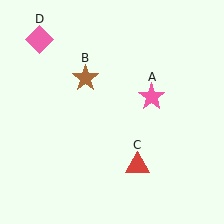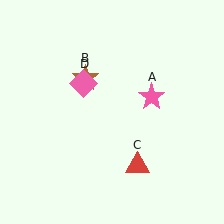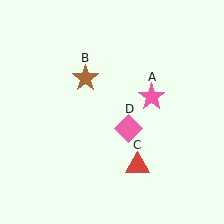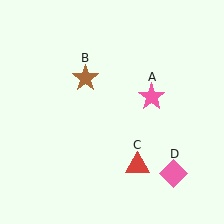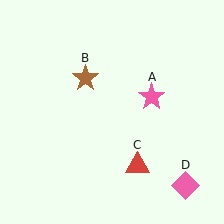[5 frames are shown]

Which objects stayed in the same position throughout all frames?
Pink star (object A) and brown star (object B) and red triangle (object C) remained stationary.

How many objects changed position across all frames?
1 object changed position: pink diamond (object D).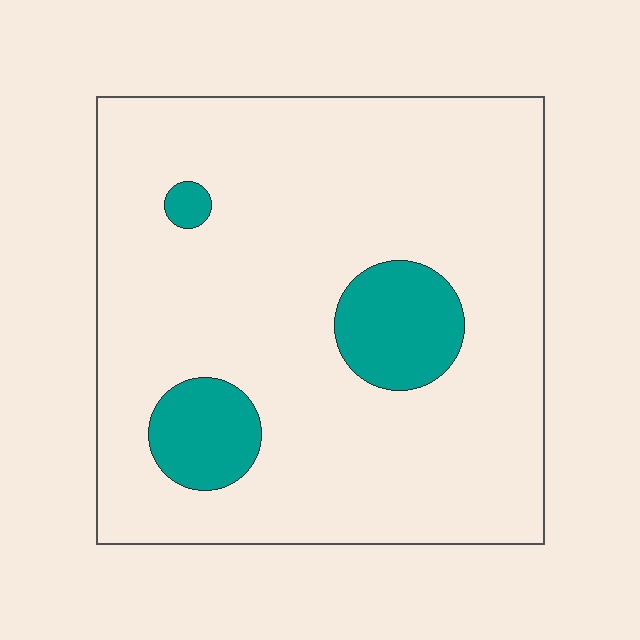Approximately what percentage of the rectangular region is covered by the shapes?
Approximately 15%.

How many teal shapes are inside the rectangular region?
3.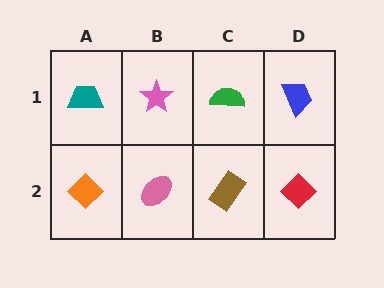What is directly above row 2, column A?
A teal trapezoid.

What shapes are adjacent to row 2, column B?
A pink star (row 1, column B), an orange diamond (row 2, column A), a brown rectangle (row 2, column C).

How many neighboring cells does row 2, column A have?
2.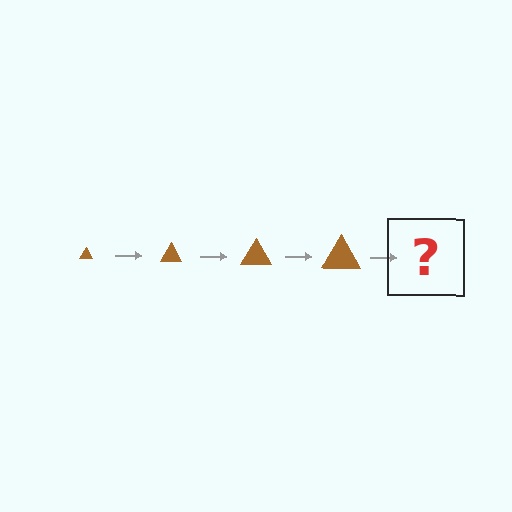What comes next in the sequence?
The next element should be a brown triangle, larger than the previous one.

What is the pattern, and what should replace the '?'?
The pattern is that the triangle gets progressively larger each step. The '?' should be a brown triangle, larger than the previous one.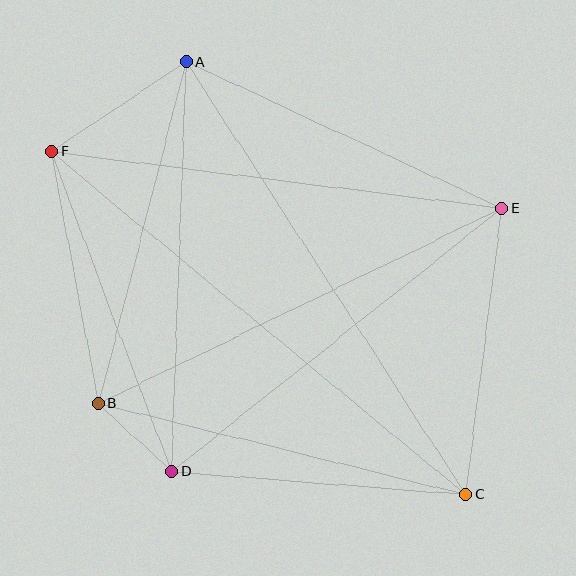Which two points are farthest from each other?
Points C and F are farthest from each other.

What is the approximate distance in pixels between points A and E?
The distance between A and E is approximately 348 pixels.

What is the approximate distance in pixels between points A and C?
The distance between A and C is approximately 515 pixels.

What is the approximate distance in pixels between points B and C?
The distance between B and C is approximately 379 pixels.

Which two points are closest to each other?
Points B and D are closest to each other.